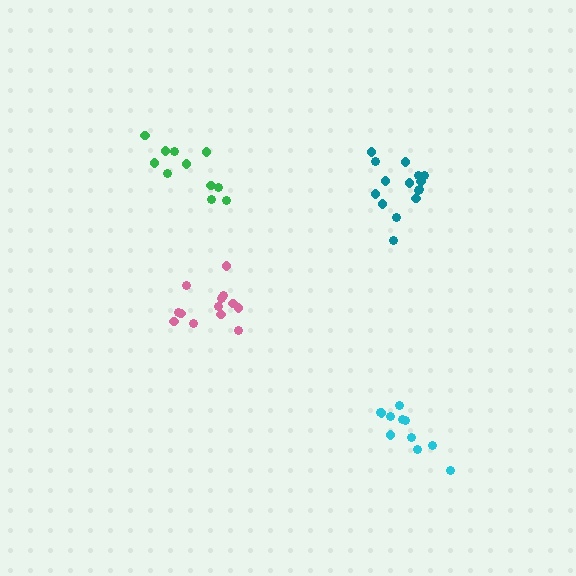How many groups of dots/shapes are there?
There are 4 groups.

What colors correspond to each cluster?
The clusters are colored: cyan, pink, green, teal.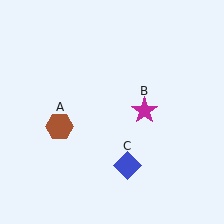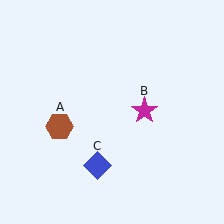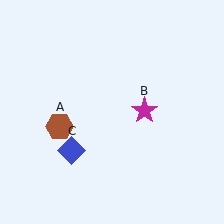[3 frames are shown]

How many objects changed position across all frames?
1 object changed position: blue diamond (object C).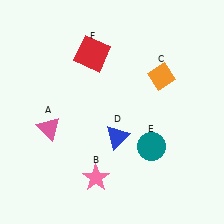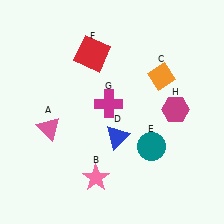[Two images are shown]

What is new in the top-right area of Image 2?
A magenta hexagon (H) was added in the top-right area of Image 2.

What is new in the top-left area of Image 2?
A magenta cross (G) was added in the top-left area of Image 2.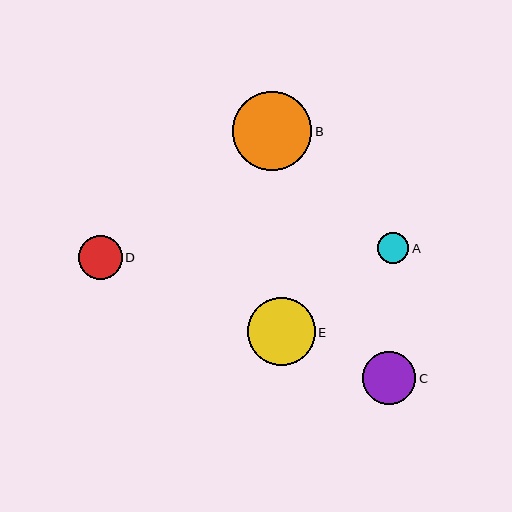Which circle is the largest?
Circle B is the largest with a size of approximately 79 pixels.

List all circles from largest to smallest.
From largest to smallest: B, E, C, D, A.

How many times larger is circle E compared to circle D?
Circle E is approximately 1.5 times the size of circle D.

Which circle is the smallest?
Circle A is the smallest with a size of approximately 31 pixels.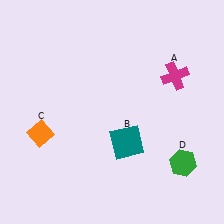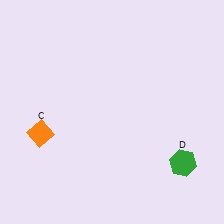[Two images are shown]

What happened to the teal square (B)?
The teal square (B) was removed in Image 2. It was in the bottom-right area of Image 1.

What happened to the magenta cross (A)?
The magenta cross (A) was removed in Image 2. It was in the top-right area of Image 1.